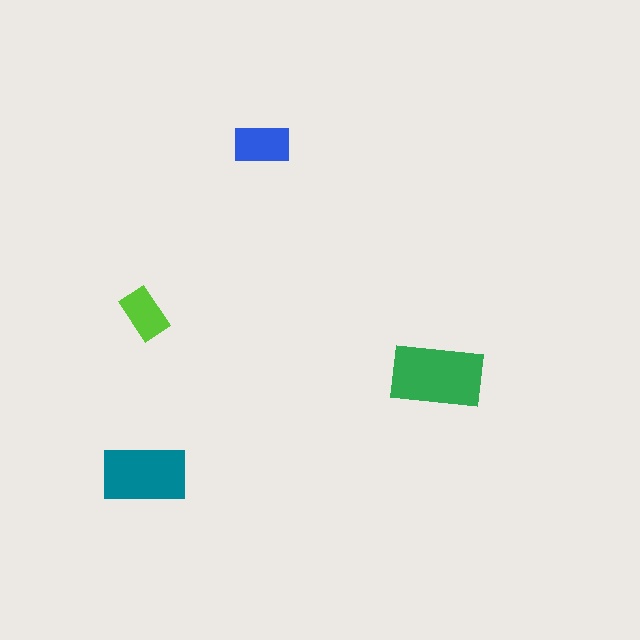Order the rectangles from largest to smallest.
the green one, the teal one, the blue one, the lime one.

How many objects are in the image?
There are 4 objects in the image.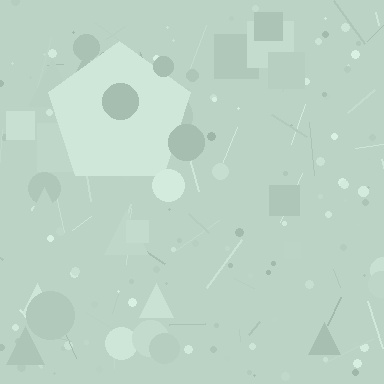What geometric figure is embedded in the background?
A pentagon is embedded in the background.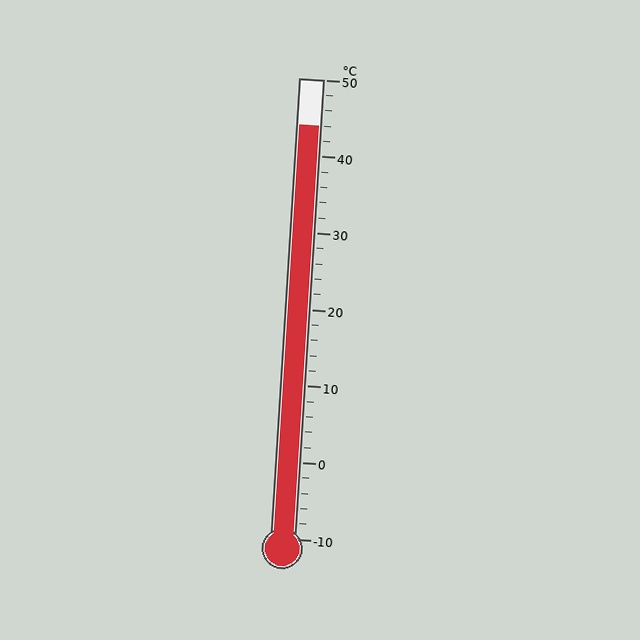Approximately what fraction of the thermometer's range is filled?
The thermometer is filled to approximately 90% of its range.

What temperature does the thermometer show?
The thermometer shows approximately 44°C.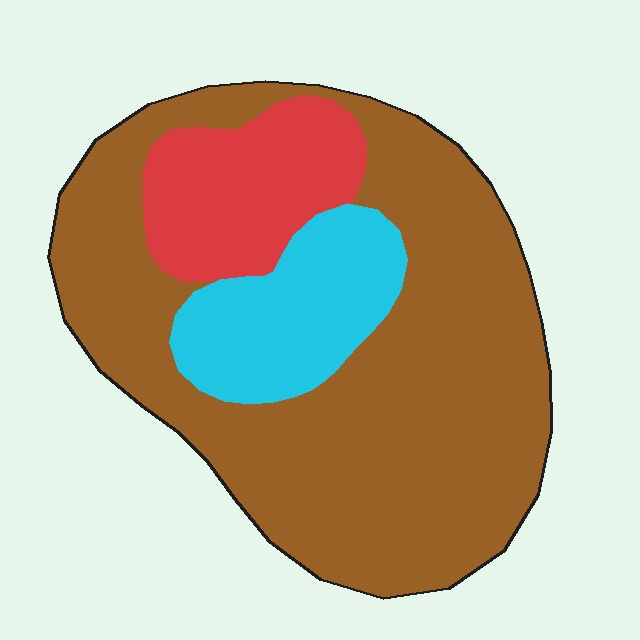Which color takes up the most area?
Brown, at roughly 70%.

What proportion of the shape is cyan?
Cyan takes up about one sixth (1/6) of the shape.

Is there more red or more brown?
Brown.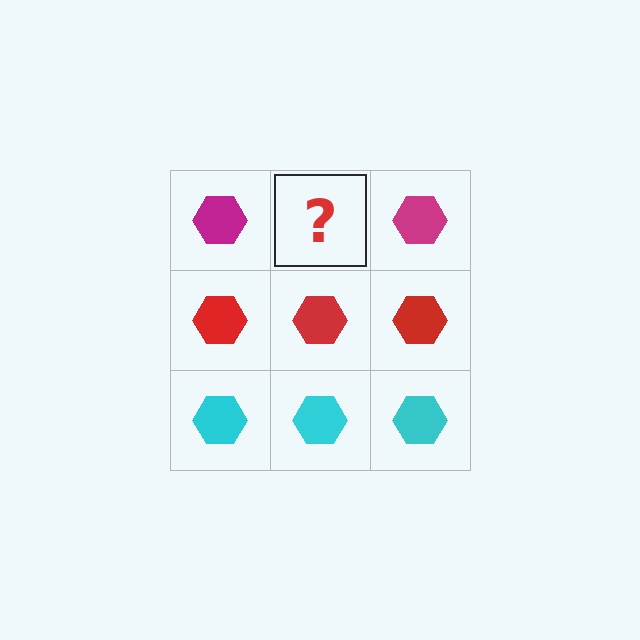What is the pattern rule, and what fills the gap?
The rule is that each row has a consistent color. The gap should be filled with a magenta hexagon.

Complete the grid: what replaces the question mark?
The question mark should be replaced with a magenta hexagon.